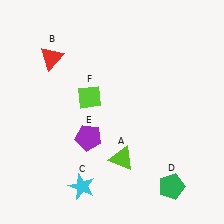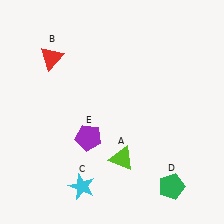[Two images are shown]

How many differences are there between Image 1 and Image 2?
There is 1 difference between the two images.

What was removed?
The lime diamond (F) was removed in Image 2.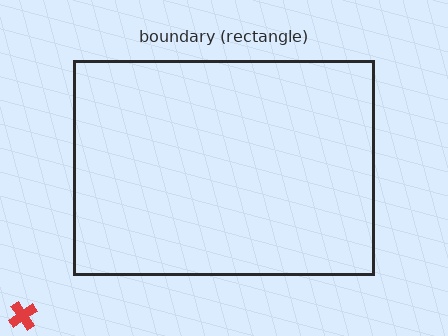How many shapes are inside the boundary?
0 inside, 1 outside.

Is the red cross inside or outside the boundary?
Outside.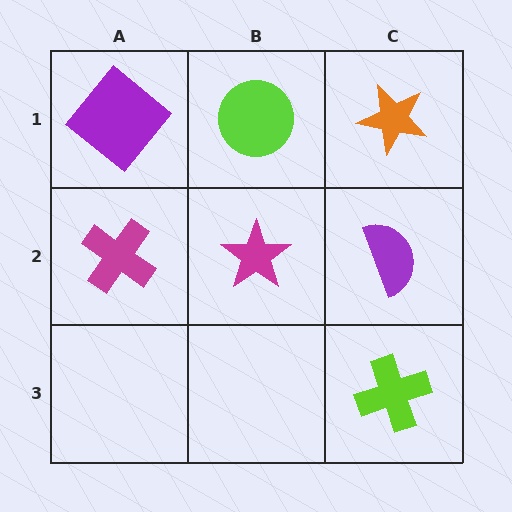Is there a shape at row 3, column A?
No, that cell is empty.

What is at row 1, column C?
An orange star.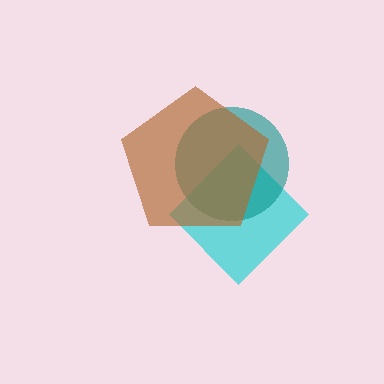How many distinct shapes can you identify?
There are 3 distinct shapes: a cyan diamond, a teal circle, a brown pentagon.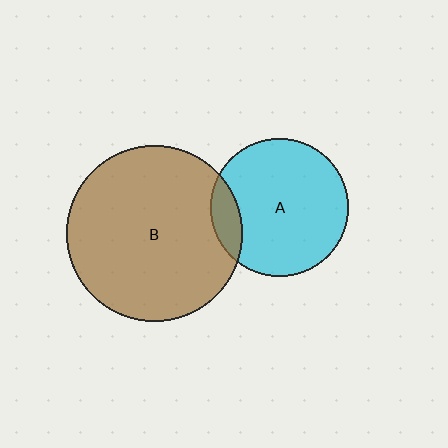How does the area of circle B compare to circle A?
Approximately 1.6 times.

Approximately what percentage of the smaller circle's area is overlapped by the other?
Approximately 10%.